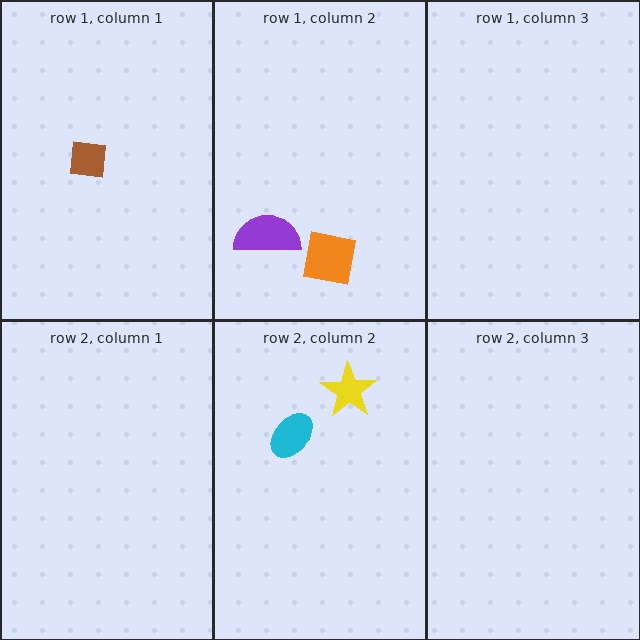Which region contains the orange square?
The row 1, column 2 region.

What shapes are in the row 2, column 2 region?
The yellow star, the cyan ellipse.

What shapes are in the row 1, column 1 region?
The brown square.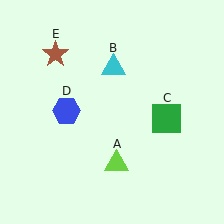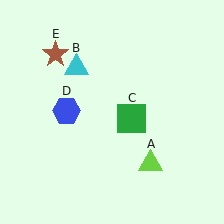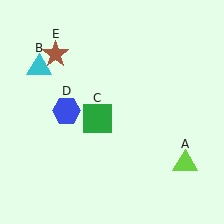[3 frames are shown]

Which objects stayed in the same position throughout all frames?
Blue hexagon (object D) and brown star (object E) remained stationary.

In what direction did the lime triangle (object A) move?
The lime triangle (object A) moved right.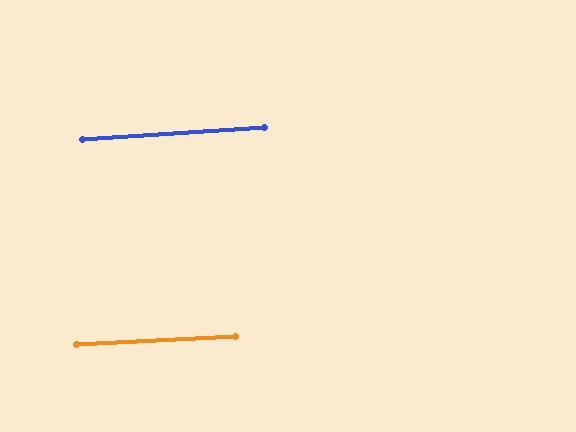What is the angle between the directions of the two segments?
Approximately 1 degree.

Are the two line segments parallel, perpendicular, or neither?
Parallel — their directions differ by only 0.9°.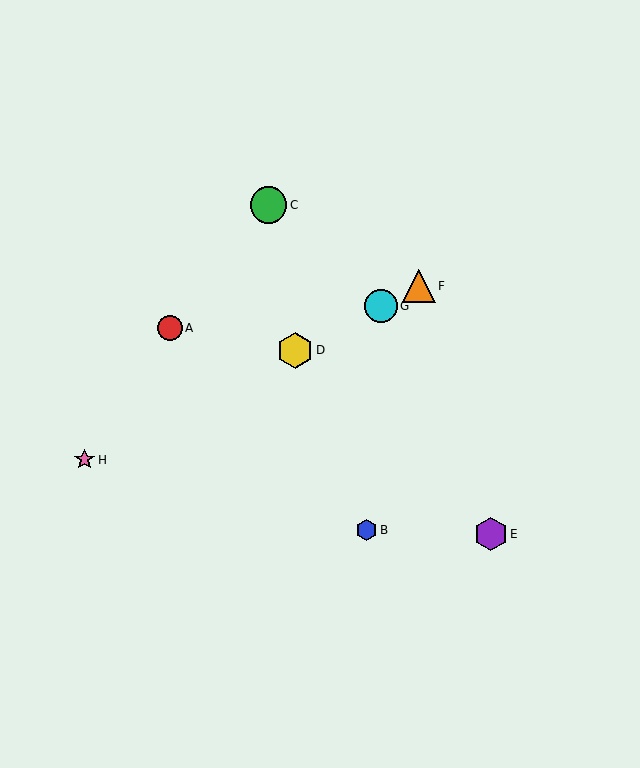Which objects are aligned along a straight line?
Objects D, F, G, H are aligned along a straight line.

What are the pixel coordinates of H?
Object H is at (85, 460).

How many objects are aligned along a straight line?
4 objects (D, F, G, H) are aligned along a straight line.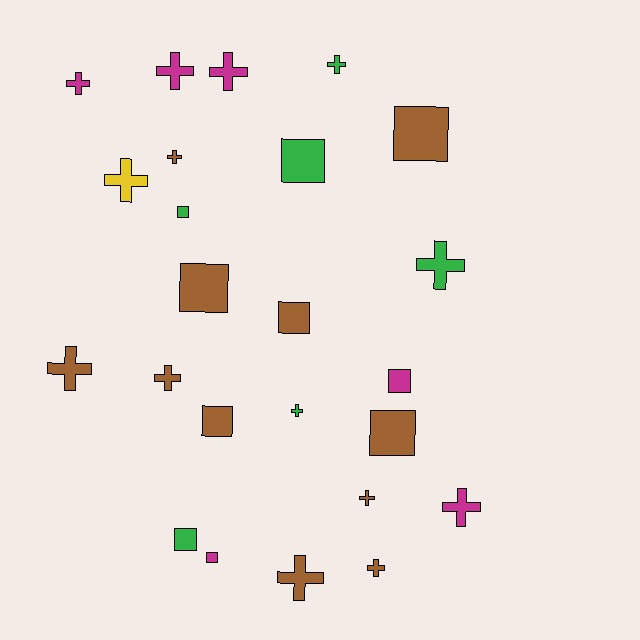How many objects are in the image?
There are 24 objects.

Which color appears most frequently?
Brown, with 11 objects.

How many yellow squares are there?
There are no yellow squares.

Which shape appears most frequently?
Cross, with 14 objects.